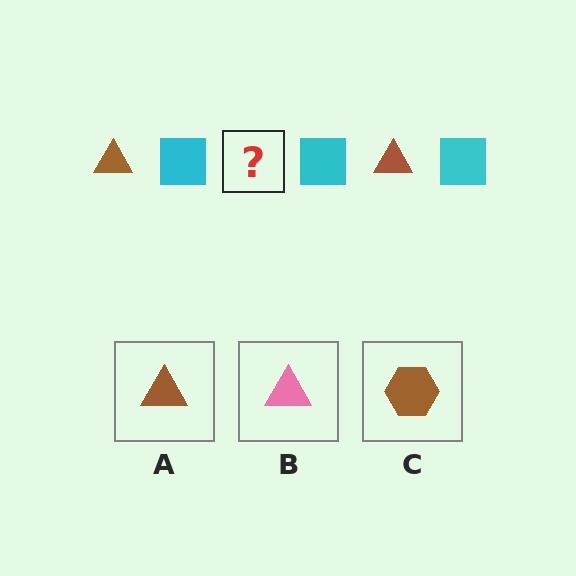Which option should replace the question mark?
Option A.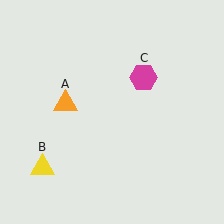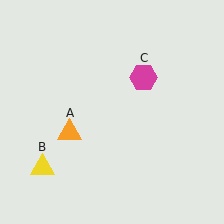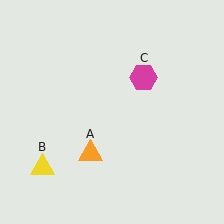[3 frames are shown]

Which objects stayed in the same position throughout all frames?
Yellow triangle (object B) and magenta hexagon (object C) remained stationary.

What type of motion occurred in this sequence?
The orange triangle (object A) rotated counterclockwise around the center of the scene.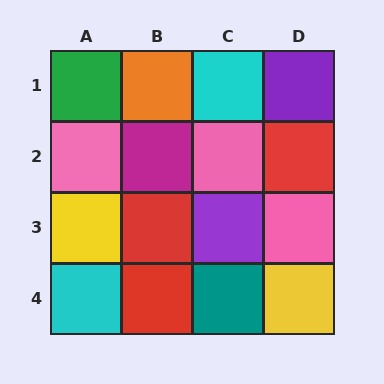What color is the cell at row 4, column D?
Yellow.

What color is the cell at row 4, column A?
Cyan.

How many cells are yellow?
2 cells are yellow.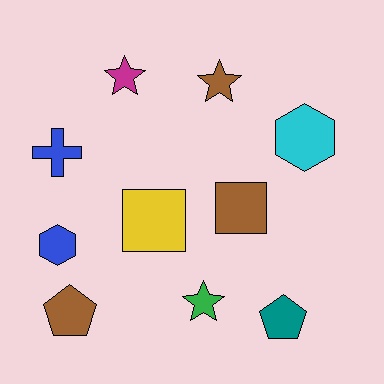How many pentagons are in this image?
There are 2 pentagons.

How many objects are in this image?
There are 10 objects.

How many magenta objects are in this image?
There is 1 magenta object.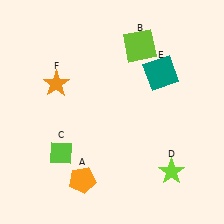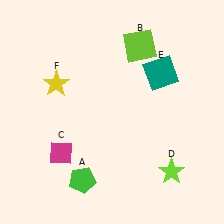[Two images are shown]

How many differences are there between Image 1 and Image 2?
There are 3 differences between the two images.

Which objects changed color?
A changed from orange to green. C changed from lime to magenta. F changed from orange to yellow.